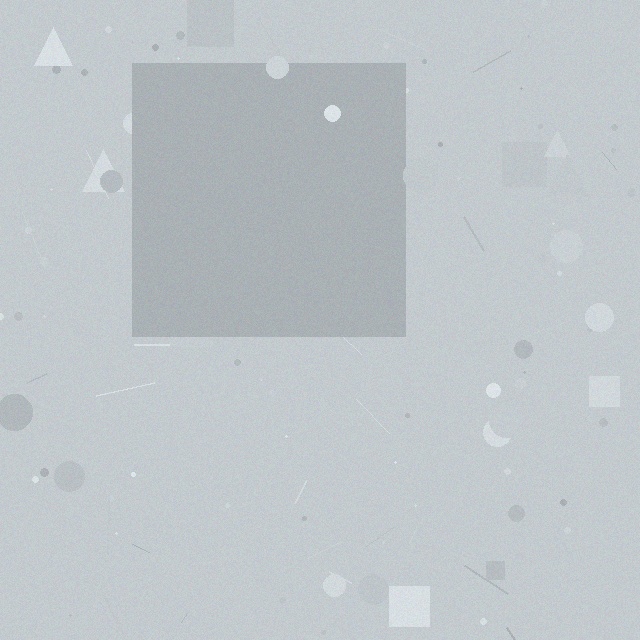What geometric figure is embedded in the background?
A square is embedded in the background.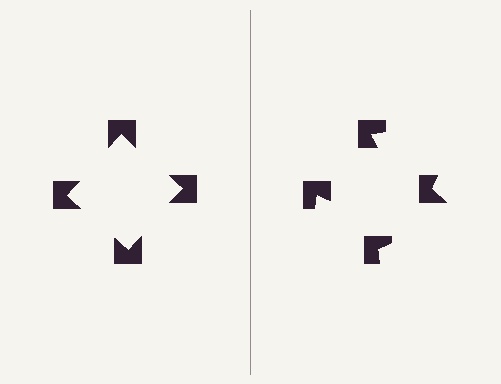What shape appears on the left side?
An illusory square.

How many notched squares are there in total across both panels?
8 — 4 on each side.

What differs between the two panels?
The notched squares are positioned identically on both sides; only the wedge orientations differ. On the left they align to a square; on the right they are misaligned.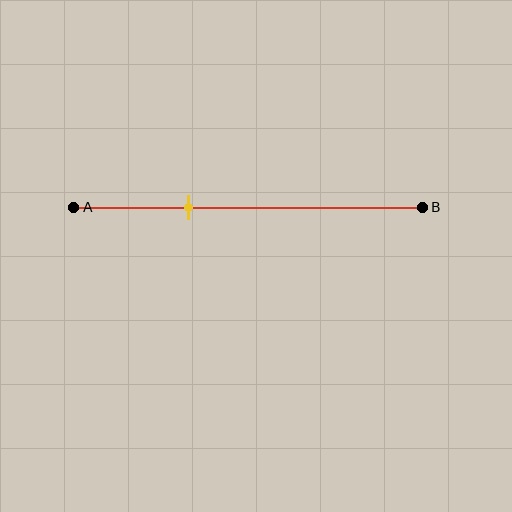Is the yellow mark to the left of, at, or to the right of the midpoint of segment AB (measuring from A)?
The yellow mark is to the left of the midpoint of segment AB.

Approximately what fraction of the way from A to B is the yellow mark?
The yellow mark is approximately 35% of the way from A to B.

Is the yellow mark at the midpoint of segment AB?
No, the mark is at about 35% from A, not at the 50% midpoint.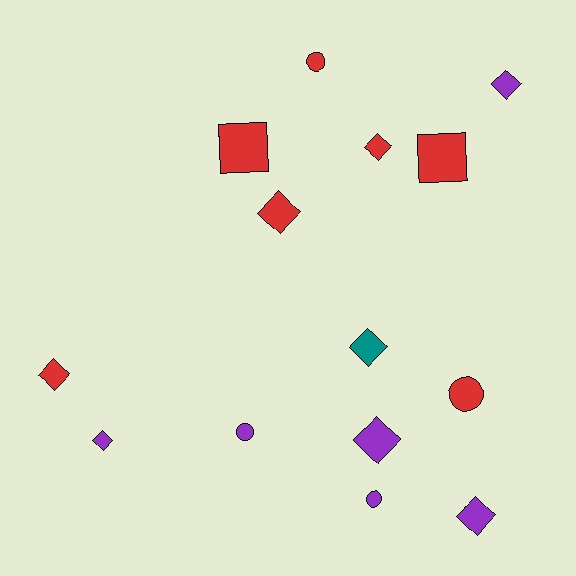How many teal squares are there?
There are no teal squares.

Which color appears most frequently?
Red, with 7 objects.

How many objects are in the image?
There are 14 objects.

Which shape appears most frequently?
Diamond, with 8 objects.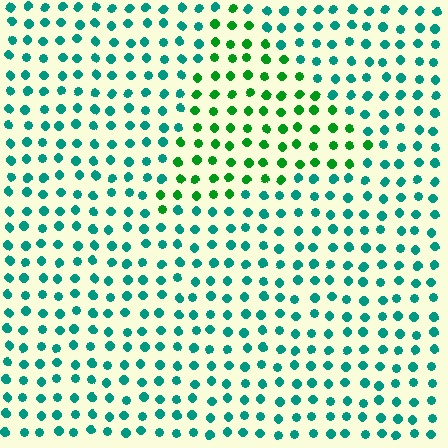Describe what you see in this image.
The image is filled with small teal elements in a uniform arrangement. A triangle-shaped region is visible where the elements are tinted to a slightly different hue, forming a subtle color boundary.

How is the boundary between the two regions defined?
The boundary is defined purely by a slight shift in hue (about 41 degrees). Spacing, size, and orientation are identical on both sides.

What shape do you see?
I see a triangle.